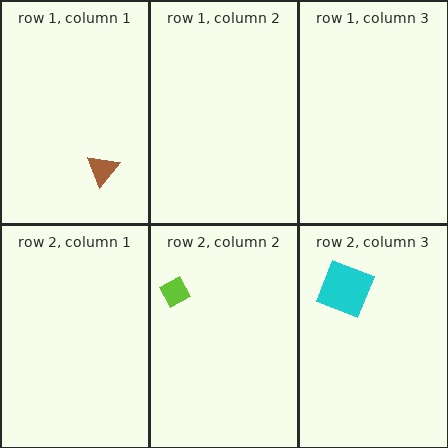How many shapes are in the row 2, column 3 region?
1.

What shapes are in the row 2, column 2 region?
The lime diamond.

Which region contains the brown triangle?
The row 1, column 1 region.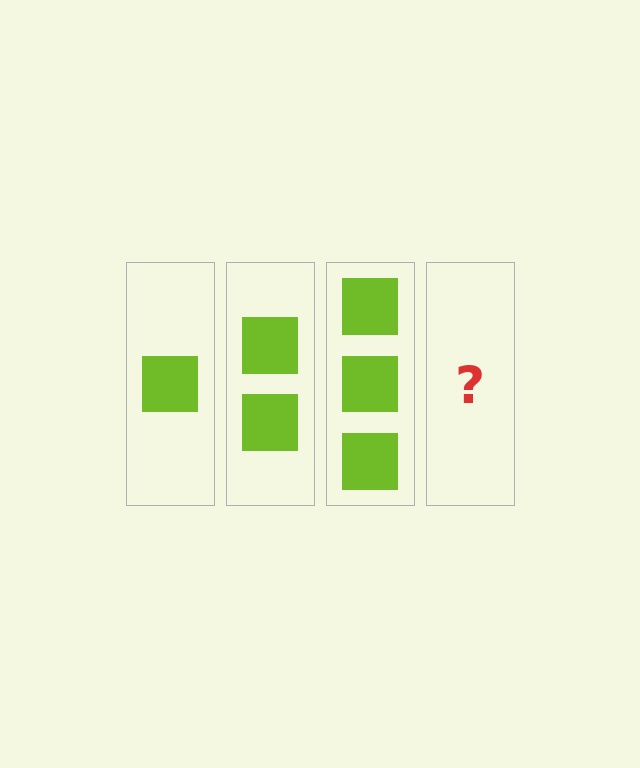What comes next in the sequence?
The next element should be 4 squares.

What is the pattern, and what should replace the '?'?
The pattern is that each step adds one more square. The '?' should be 4 squares.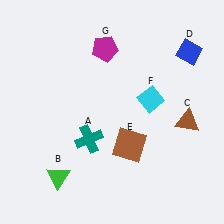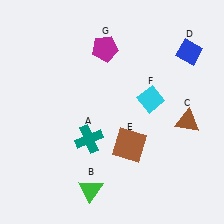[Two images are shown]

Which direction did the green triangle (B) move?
The green triangle (B) moved right.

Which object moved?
The green triangle (B) moved right.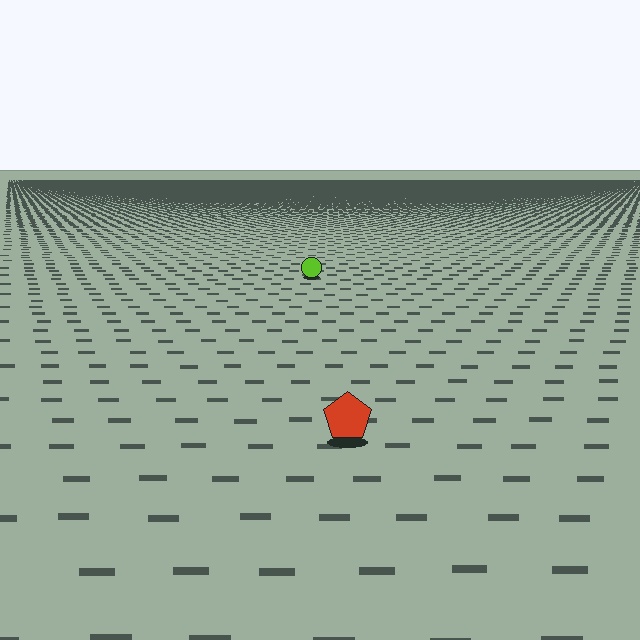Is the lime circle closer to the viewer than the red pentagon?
No. The red pentagon is closer — you can tell from the texture gradient: the ground texture is coarser near it.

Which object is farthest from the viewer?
The lime circle is farthest from the viewer. It appears smaller and the ground texture around it is denser.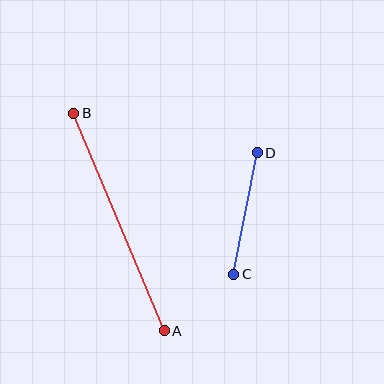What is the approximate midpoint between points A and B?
The midpoint is at approximately (119, 222) pixels.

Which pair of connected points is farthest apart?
Points A and B are farthest apart.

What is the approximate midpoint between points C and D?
The midpoint is at approximately (245, 214) pixels.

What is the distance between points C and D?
The distance is approximately 124 pixels.